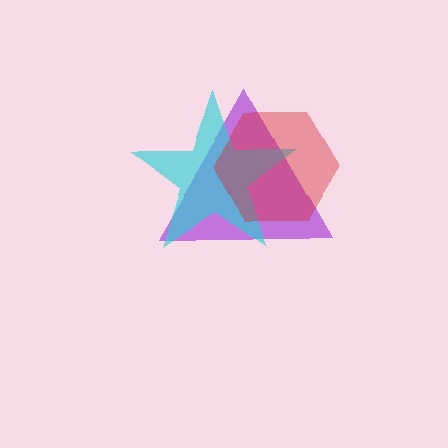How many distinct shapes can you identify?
There are 3 distinct shapes: a purple triangle, a cyan star, a red hexagon.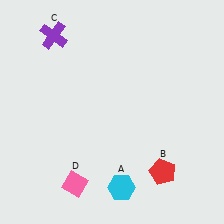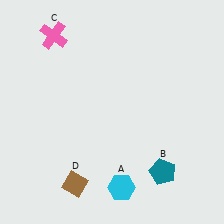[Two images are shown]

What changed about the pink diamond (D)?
In Image 1, D is pink. In Image 2, it changed to brown.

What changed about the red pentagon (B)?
In Image 1, B is red. In Image 2, it changed to teal.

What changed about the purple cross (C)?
In Image 1, C is purple. In Image 2, it changed to pink.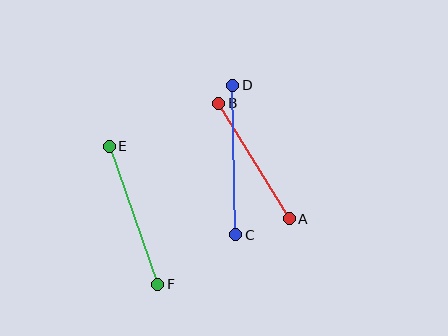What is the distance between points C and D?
The distance is approximately 149 pixels.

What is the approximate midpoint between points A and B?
The midpoint is at approximately (254, 161) pixels.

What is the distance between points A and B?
The distance is approximately 136 pixels.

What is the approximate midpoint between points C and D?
The midpoint is at approximately (234, 160) pixels.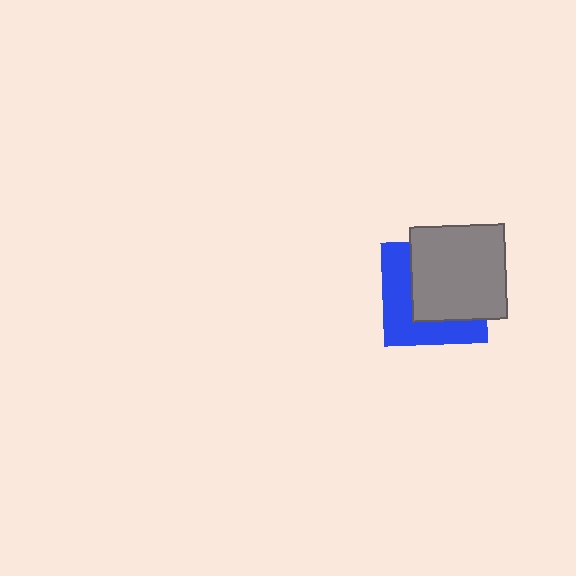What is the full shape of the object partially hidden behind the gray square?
The partially hidden object is a blue square.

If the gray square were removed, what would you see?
You would see the complete blue square.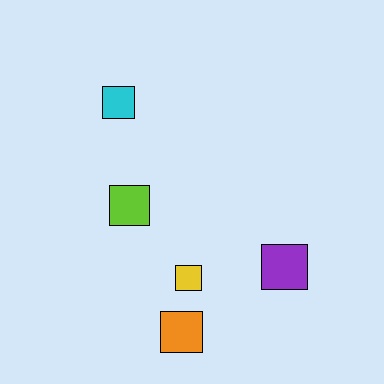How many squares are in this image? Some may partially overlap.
There are 5 squares.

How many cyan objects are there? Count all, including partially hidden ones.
There is 1 cyan object.